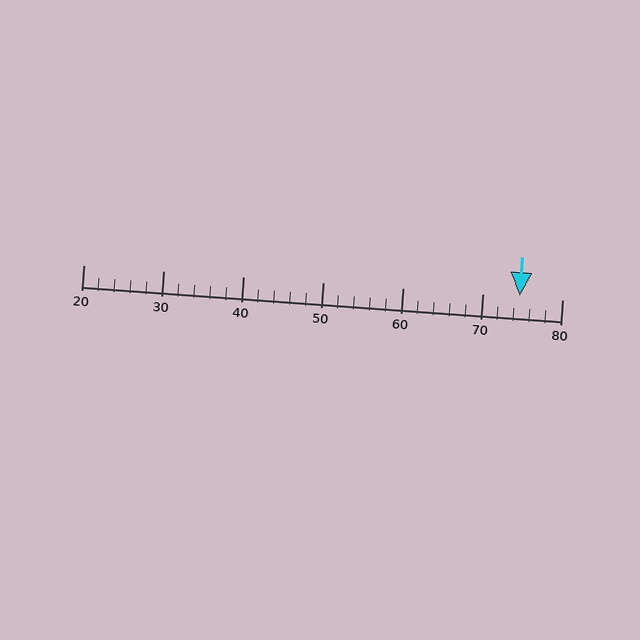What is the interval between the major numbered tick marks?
The major tick marks are spaced 10 units apart.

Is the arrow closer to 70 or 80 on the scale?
The arrow is closer to 70.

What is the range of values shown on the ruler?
The ruler shows values from 20 to 80.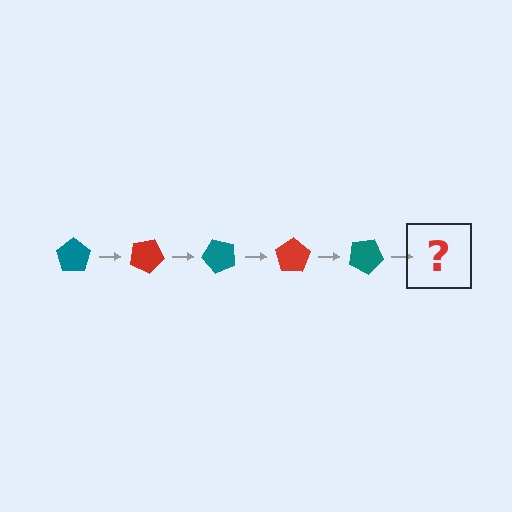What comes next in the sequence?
The next element should be a red pentagon, rotated 125 degrees from the start.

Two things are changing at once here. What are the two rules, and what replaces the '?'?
The two rules are that it rotates 25 degrees each step and the color cycles through teal and red. The '?' should be a red pentagon, rotated 125 degrees from the start.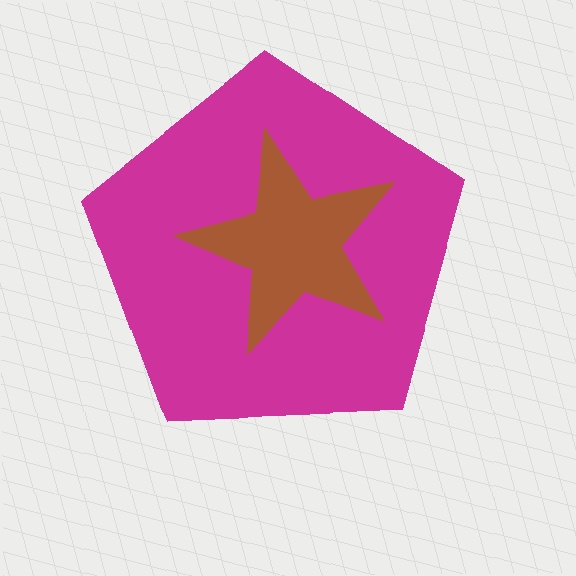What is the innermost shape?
The brown star.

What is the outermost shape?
The magenta pentagon.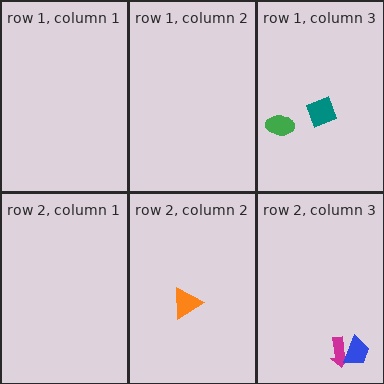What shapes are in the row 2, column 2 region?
The orange triangle.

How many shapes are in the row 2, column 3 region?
2.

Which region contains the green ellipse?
The row 1, column 3 region.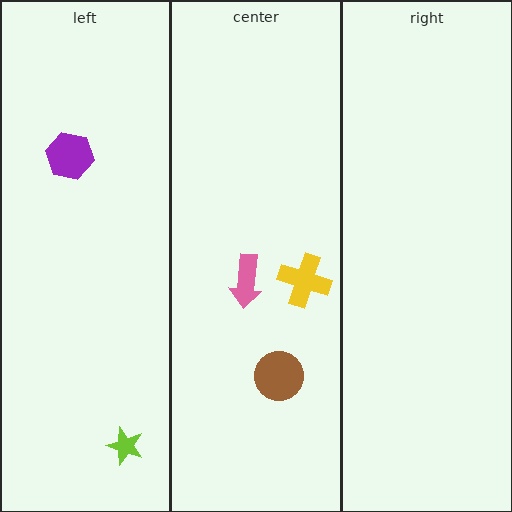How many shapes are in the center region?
3.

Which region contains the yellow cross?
The center region.